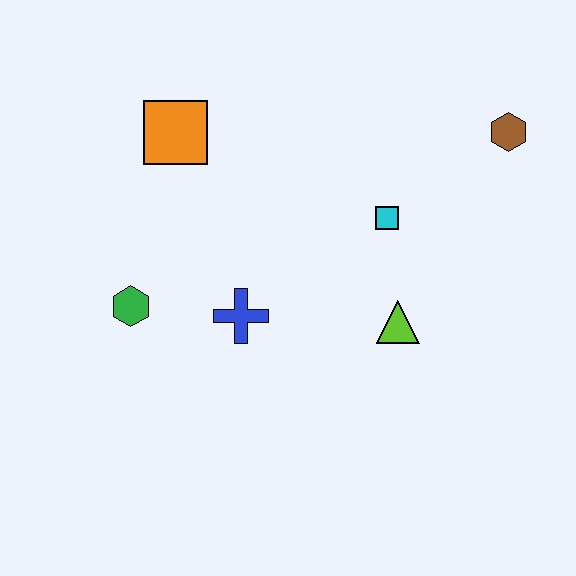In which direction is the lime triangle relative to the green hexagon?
The lime triangle is to the right of the green hexagon.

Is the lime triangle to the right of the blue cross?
Yes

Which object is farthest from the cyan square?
The green hexagon is farthest from the cyan square.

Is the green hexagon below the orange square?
Yes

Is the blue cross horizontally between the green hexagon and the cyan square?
Yes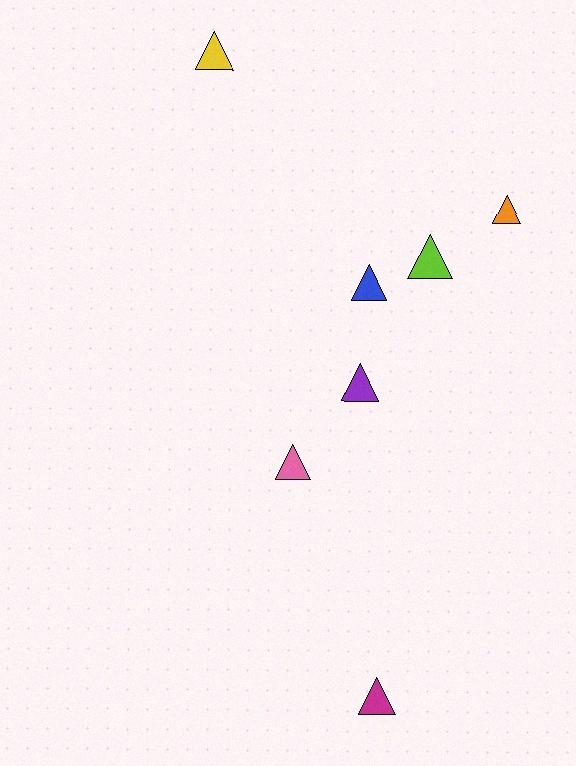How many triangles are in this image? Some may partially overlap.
There are 7 triangles.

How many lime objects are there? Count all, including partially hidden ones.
There is 1 lime object.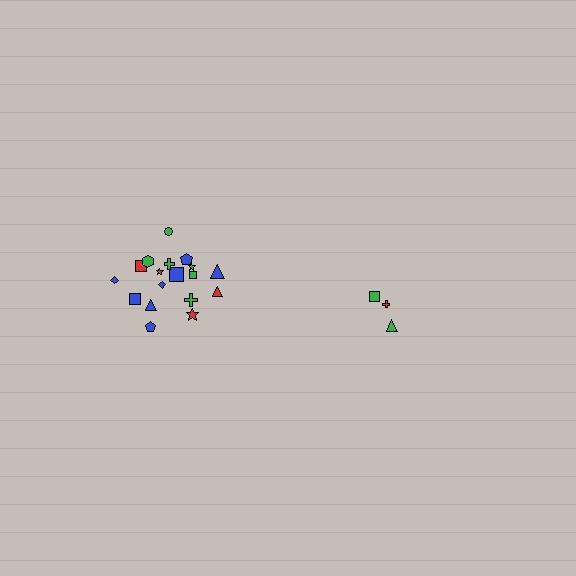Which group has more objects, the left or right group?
The left group.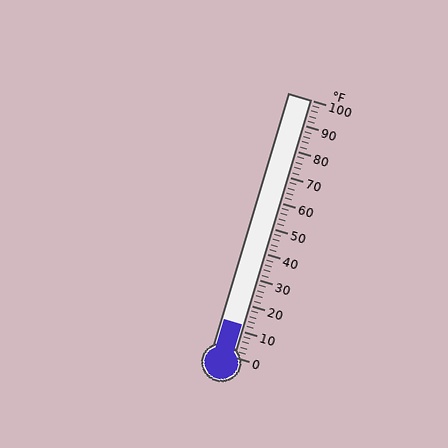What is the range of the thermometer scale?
The thermometer scale ranges from 0°F to 100°F.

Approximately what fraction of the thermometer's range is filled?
The thermometer is filled to approximately 10% of its range.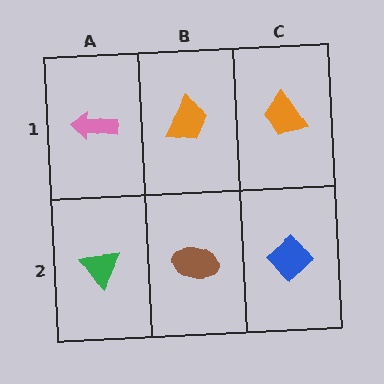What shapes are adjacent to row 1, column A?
A green triangle (row 2, column A), an orange trapezoid (row 1, column B).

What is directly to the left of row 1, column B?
A pink arrow.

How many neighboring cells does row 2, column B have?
3.